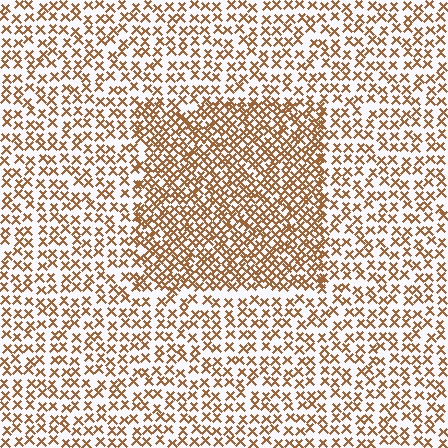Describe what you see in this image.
The image contains small brown elements arranged at two different densities. A rectangle-shaped region is visible where the elements are more densely packed than the surrounding area.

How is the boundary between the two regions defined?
The boundary is defined by a change in element density (approximately 1.9x ratio). All elements are the same color, size, and shape.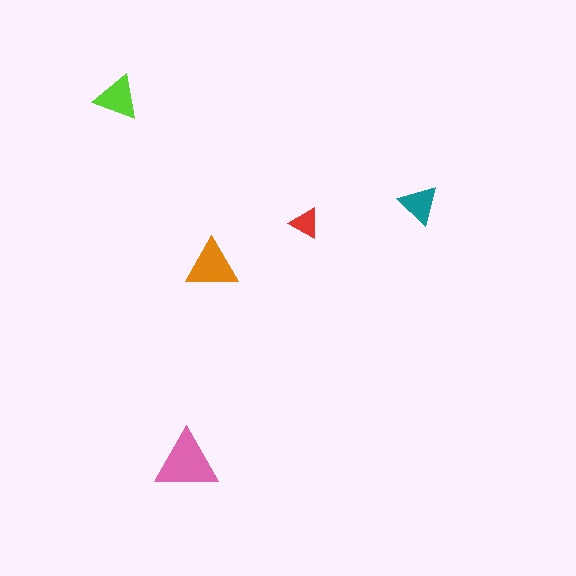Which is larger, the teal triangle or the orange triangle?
The orange one.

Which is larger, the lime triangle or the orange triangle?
The orange one.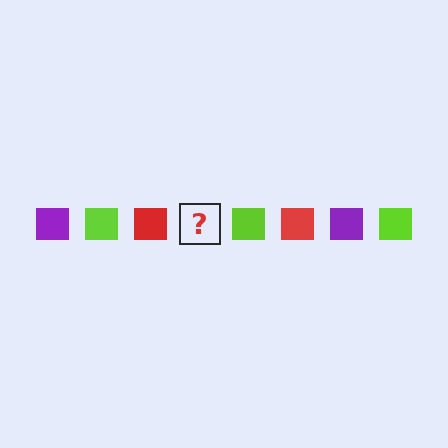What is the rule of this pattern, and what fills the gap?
The rule is that the pattern cycles through purple, lime, red squares. The gap should be filled with a purple square.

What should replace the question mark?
The question mark should be replaced with a purple square.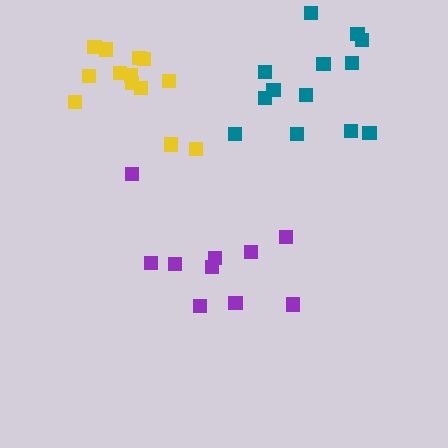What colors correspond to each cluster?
The clusters are colored: purple, yellow, teal.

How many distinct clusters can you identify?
There are 3 distinct clusters.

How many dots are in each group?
Group 1: 10 dots, Group 2: 13 dots, Group 3: 13 dots (36 total).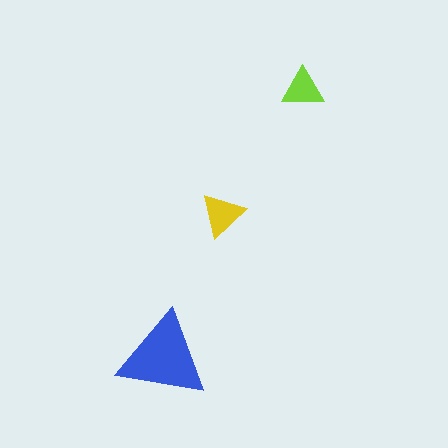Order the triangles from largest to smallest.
the blue one, the yellow one, the lime one.